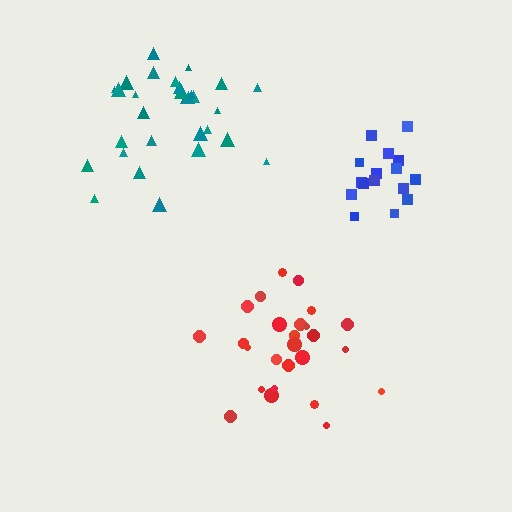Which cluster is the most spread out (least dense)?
Red.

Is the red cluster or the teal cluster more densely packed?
Teal.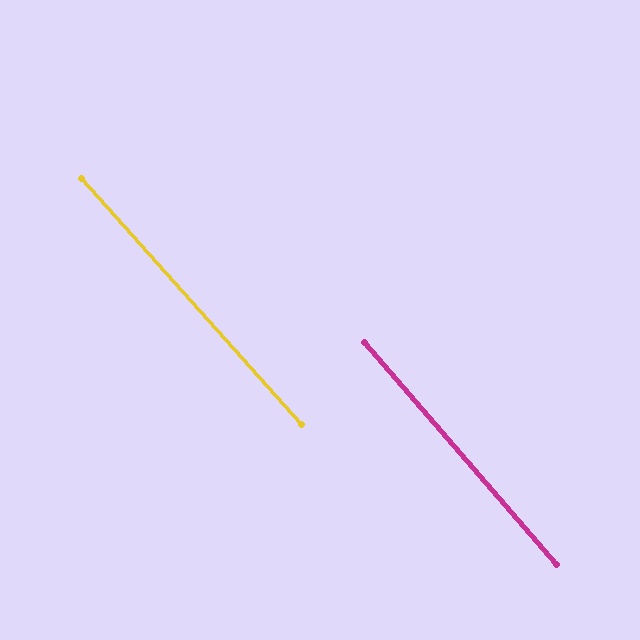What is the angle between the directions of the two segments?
Approximately 1 degree.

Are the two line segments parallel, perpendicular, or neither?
Parallel — their directions differ by only 1.0°.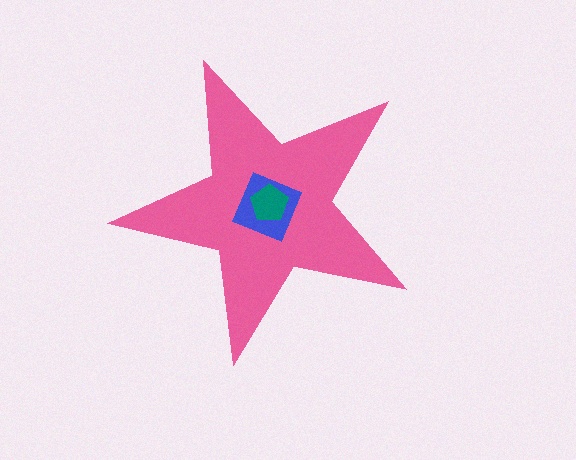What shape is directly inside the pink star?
The blue square.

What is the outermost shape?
The pink star.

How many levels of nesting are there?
3.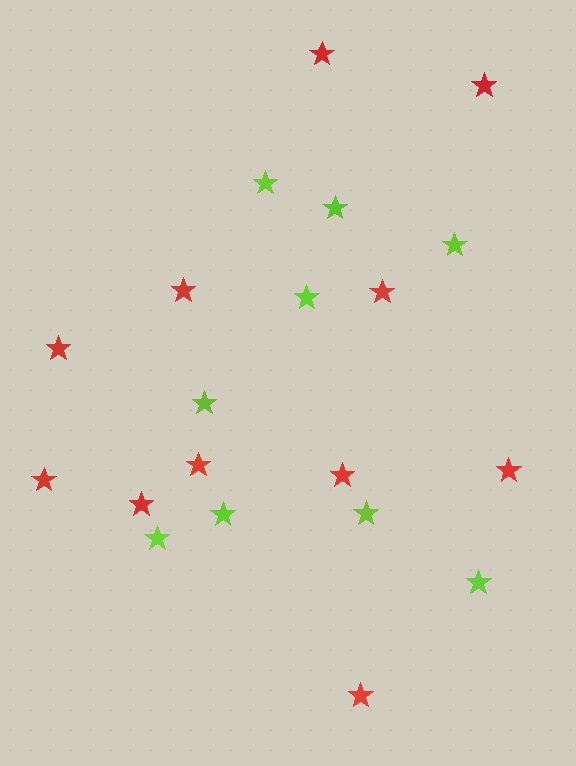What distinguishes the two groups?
There are 2 groups: one group of lime stars (9) and one group of red stars (11).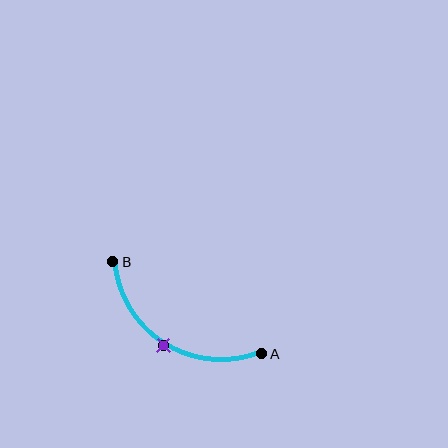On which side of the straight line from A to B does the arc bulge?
The arc bulges below the straight line connecting A and B.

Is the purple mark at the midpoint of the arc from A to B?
Yes. The purple mark lies on the arc at equal arc-length from both A and B — it is the arc midpoint.